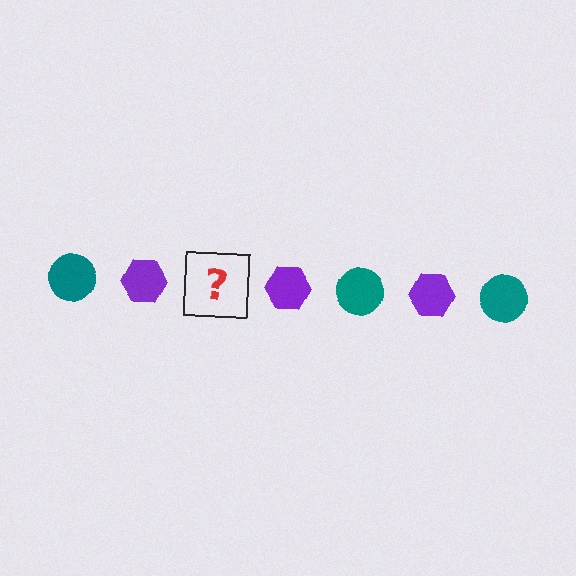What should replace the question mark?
The question mark should be replaced with a teal circle.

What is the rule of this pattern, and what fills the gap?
The rule is that the pattern alternates between teal circle and purple hexagon. The gap should be filled with a teal circle.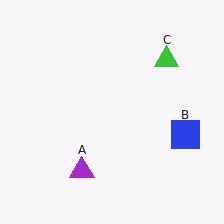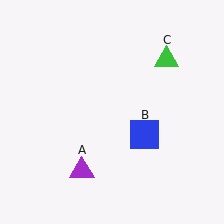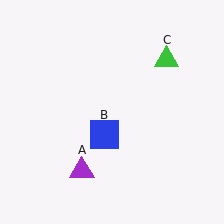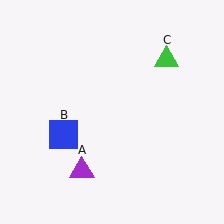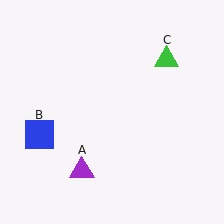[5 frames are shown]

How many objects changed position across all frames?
1 object changed position: blue square (object B).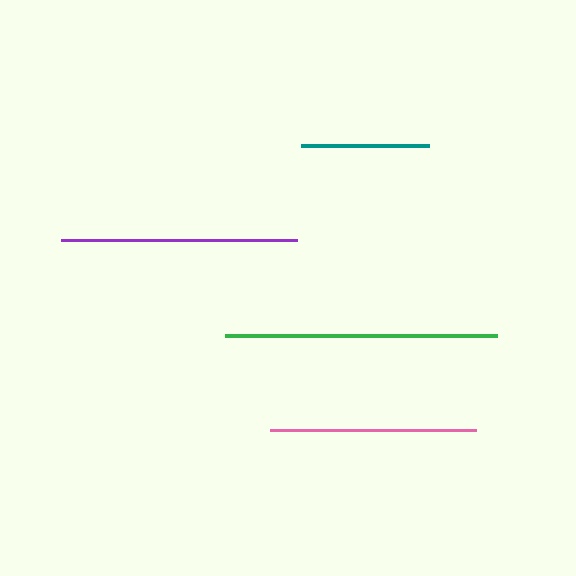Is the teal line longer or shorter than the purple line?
The purple line is longer than the teal line.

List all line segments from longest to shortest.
From longest to shortest: green, purple, pink, teal.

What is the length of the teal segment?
The teal segment is approximately 128 pixels long.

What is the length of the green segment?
The green segment is approximately 272 pixels long.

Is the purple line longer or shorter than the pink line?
The purple line is longer than the pink line.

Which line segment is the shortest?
The teal line is the shortest at approximately 128 pixels.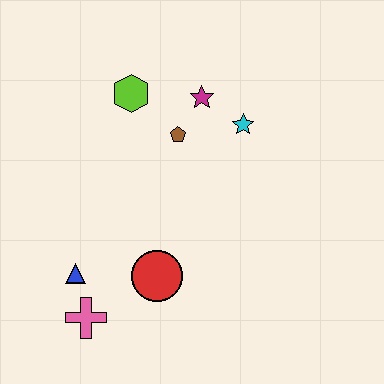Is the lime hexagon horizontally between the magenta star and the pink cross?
Yes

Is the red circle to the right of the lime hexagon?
Yes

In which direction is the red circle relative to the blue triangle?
The red circle is to the right of the blue triangle.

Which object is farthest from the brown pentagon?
The pink cross is farthest from the brown pentagon.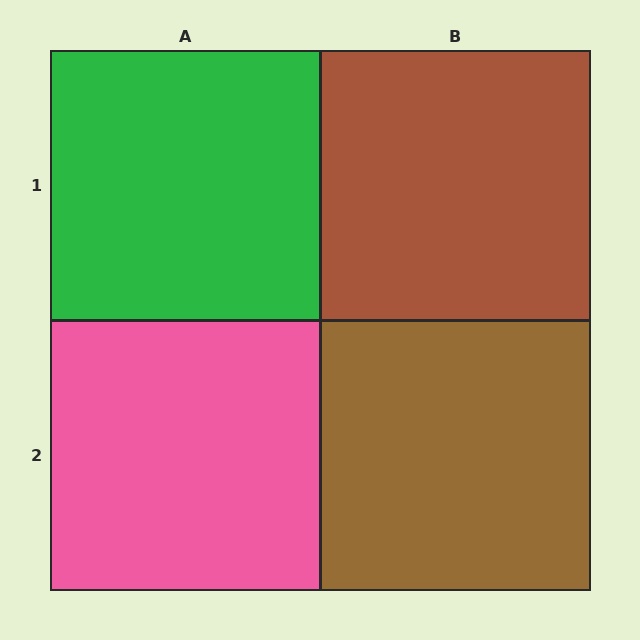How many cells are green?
1 cell is green.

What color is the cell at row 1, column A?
Green.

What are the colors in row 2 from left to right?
Pink, brown.